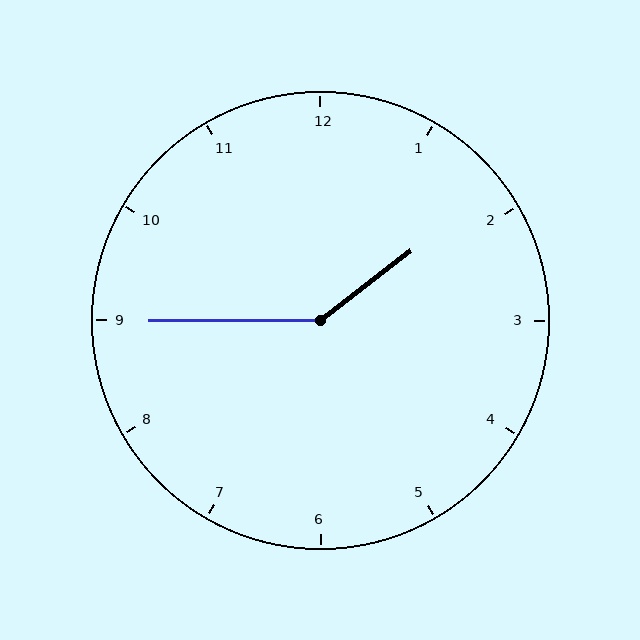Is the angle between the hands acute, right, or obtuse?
It is obtuse.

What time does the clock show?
1:45.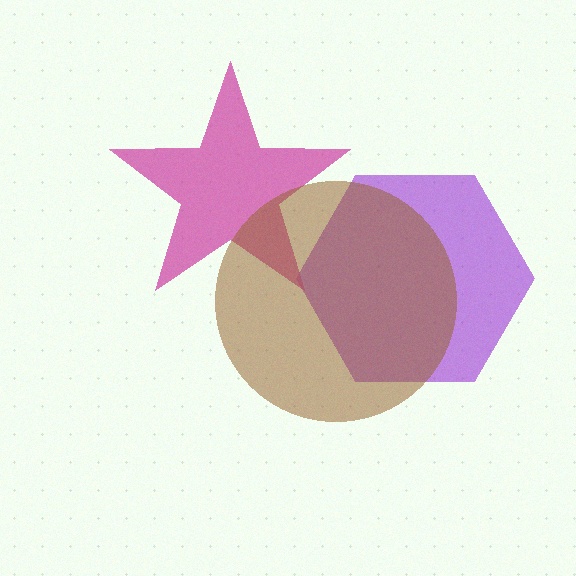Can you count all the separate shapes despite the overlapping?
Yes, there are 3 separate shapes.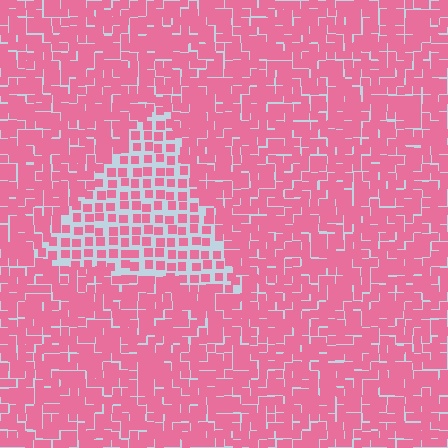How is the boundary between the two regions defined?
The boundary is defined by a change in element density (approximately 1.9x ratio). All elements are the same color, size, and shape.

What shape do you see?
I see a triangle.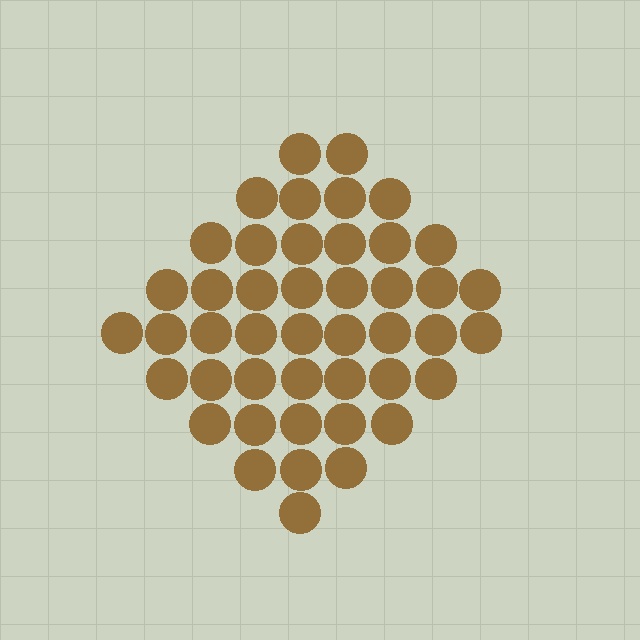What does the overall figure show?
The overall figure shows a diamond.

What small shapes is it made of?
It is made of small circles.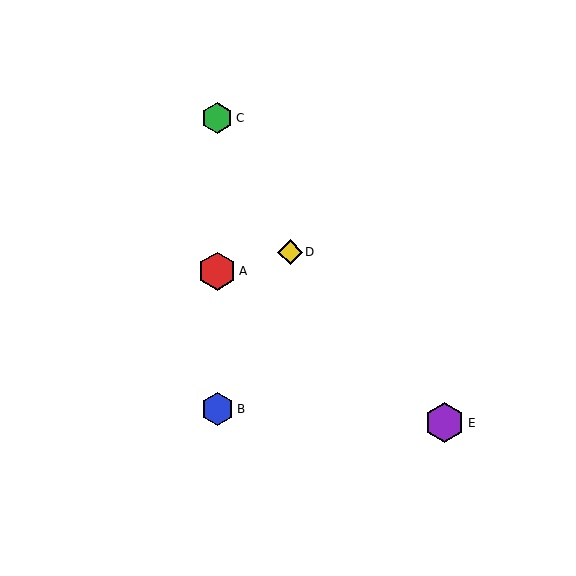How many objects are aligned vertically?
3 objects (A, B, C) are aligned vertically.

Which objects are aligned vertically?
Objects A, B, C are aligned vertically.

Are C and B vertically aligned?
Yes, both are at x≈217.